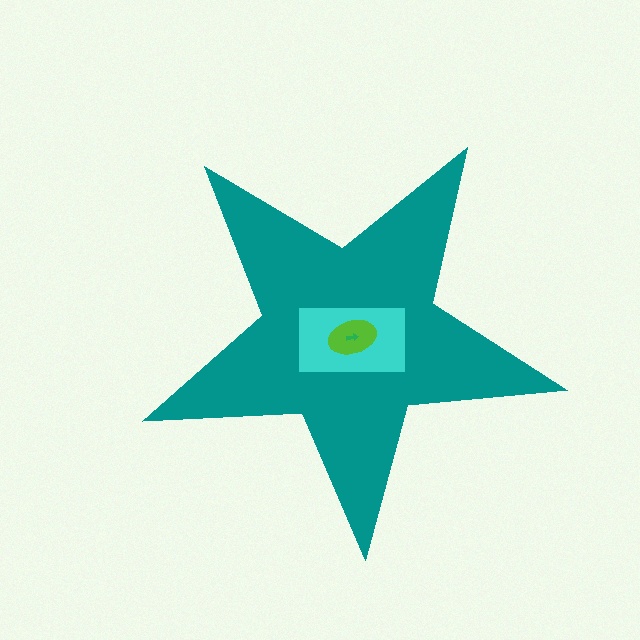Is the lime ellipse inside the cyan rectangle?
Yes.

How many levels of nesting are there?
4.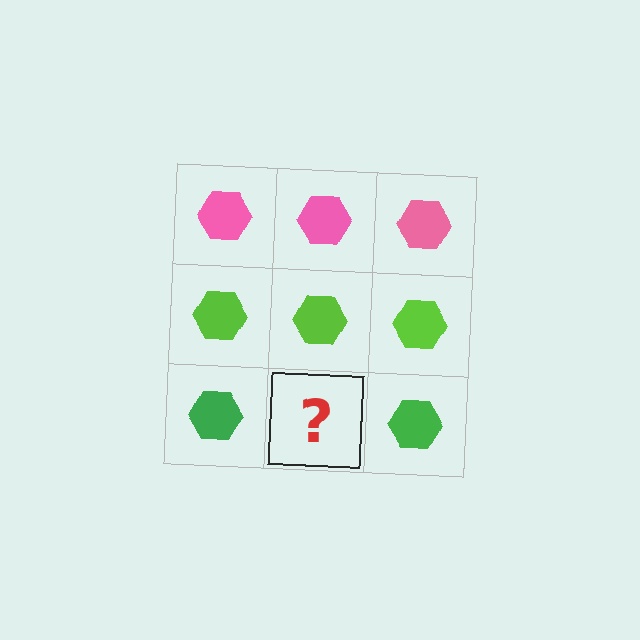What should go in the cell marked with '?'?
The missing cell should contain a green hexagon.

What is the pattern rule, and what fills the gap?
The rule is that each row has a consistent color. The gap should be filled with a green hexagon.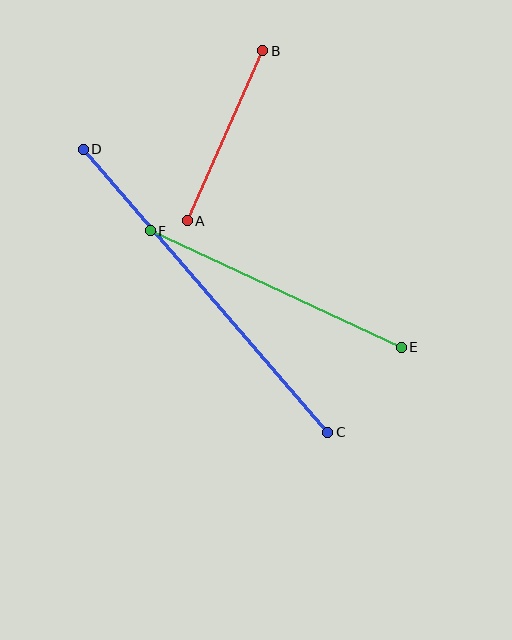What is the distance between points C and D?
The distance is approximately 374 pixels.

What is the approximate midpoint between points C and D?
The midpoint is at approximately (205, 291) pixels.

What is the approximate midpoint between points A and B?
The midpoint is at approximately (225, 136) pixels.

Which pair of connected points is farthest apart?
Points C and D are farthest apart.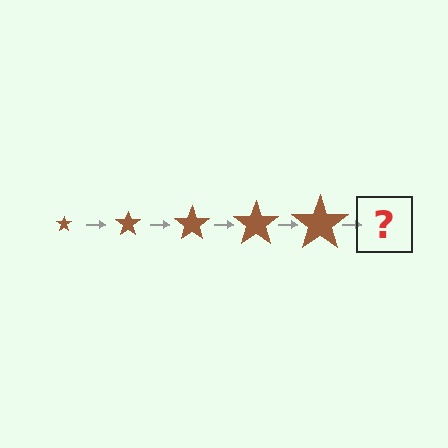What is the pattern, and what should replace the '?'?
The pattern is that the star gets progressively larger each step. The '?' should be a brown star, larger than the previous one.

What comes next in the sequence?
The next element should be a brown star, larger than the previous one.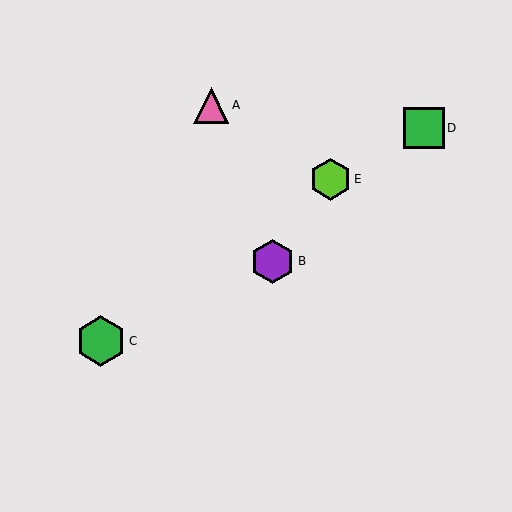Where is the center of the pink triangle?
The center of the pink triangle is at (211, 105).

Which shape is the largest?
The green hexagon (labeled C) is the largest.